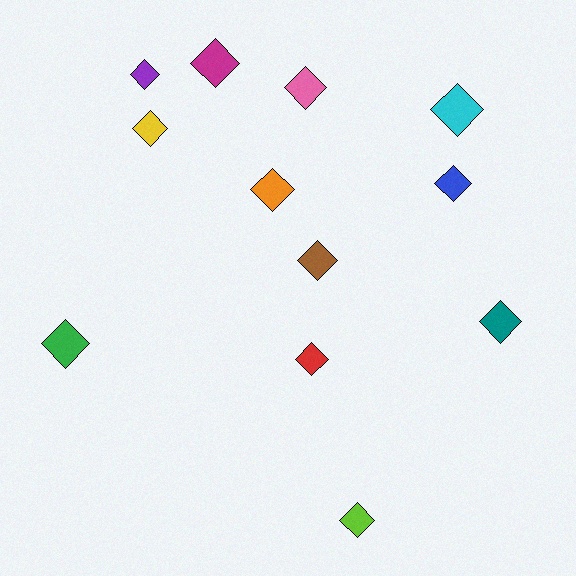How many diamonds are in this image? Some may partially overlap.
There are 12 diamonds.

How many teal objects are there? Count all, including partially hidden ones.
There is 1 teal object.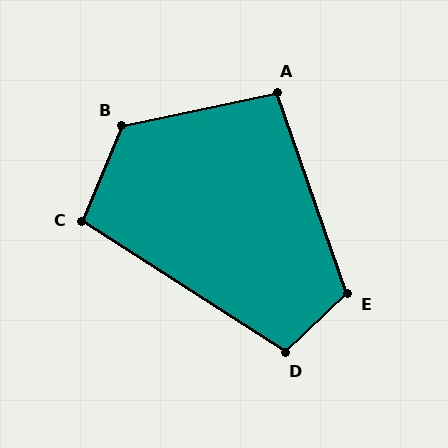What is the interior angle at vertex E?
Approximately 114 degrees (obtuse).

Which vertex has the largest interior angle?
B, at approximately 124 degrees.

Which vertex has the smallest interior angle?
A, at approximately 97 degrees.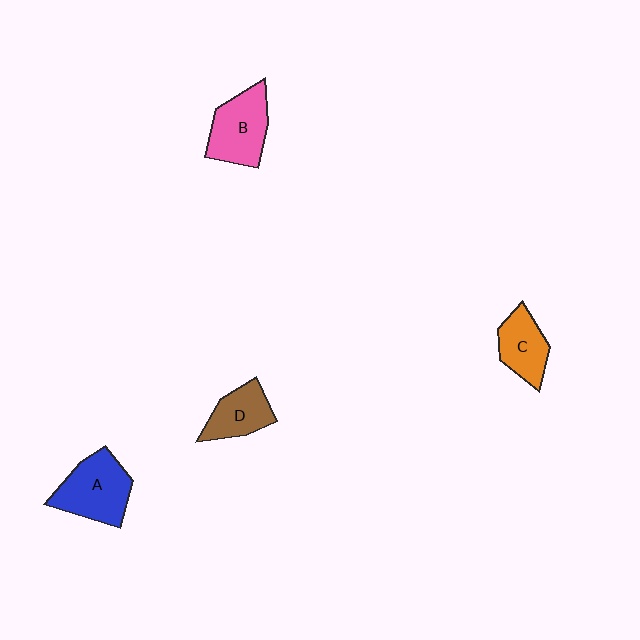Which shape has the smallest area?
Shape D (brown).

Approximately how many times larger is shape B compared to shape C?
Approximately 1.3 times.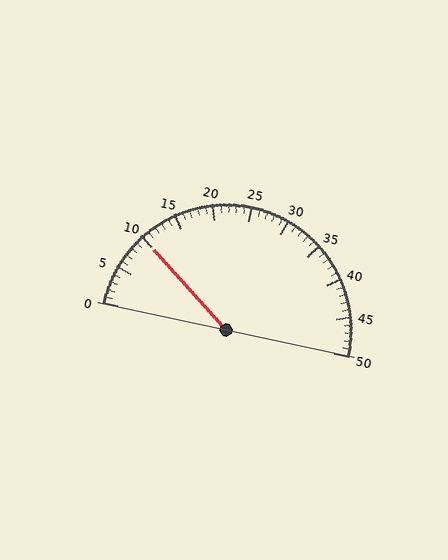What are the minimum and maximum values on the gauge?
The gauge ranges from 0 to 50.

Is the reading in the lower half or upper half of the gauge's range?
The reading is in the lower half of the range (0 to 50).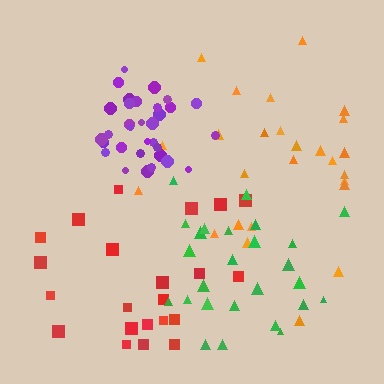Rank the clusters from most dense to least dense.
purple, green, orange, red.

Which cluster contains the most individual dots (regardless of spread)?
Purple (32).